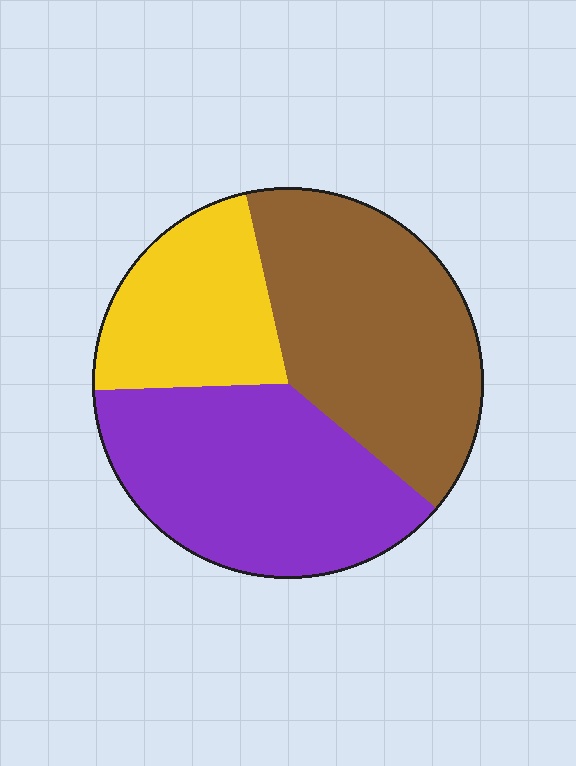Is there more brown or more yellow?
Brown.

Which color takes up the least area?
Yellow, at roughly 20%.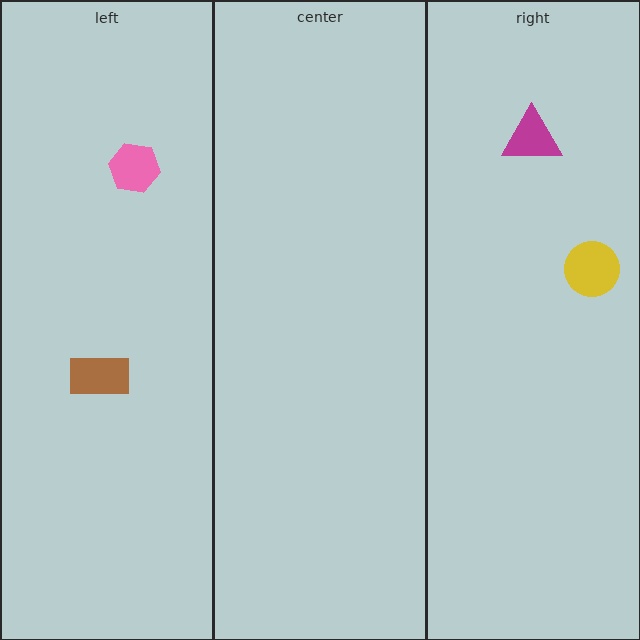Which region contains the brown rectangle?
The left region.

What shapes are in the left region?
The brown rectangle, the pink hexagon.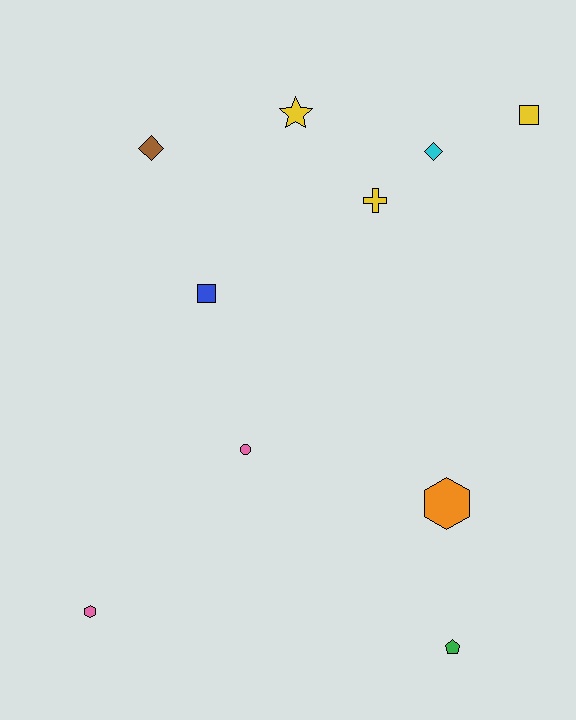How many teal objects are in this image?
There are no teal objects.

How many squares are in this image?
There are 2 squares.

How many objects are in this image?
There are 10 objects.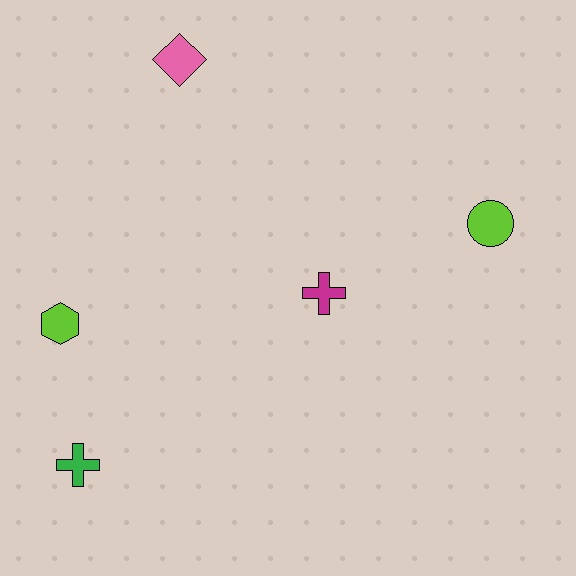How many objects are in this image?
There are 5 objects.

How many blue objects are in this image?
There are no blue objects.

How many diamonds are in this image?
There is 1 diamond.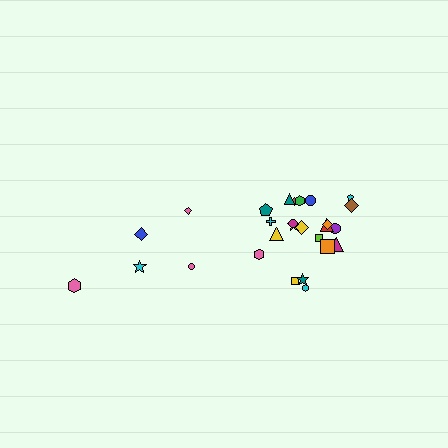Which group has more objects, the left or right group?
The right group.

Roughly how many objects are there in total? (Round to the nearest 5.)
Roughly 25 objects in total.